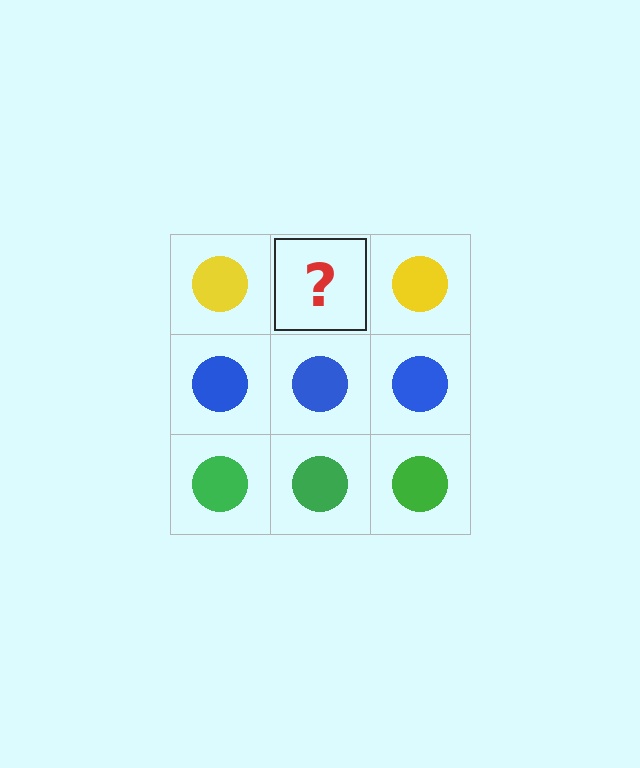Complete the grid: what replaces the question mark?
The question mark should be replaced with a yellow circle.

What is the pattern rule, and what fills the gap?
The rule is that each row has a consistent color. The gap should be filled with a yellow circle.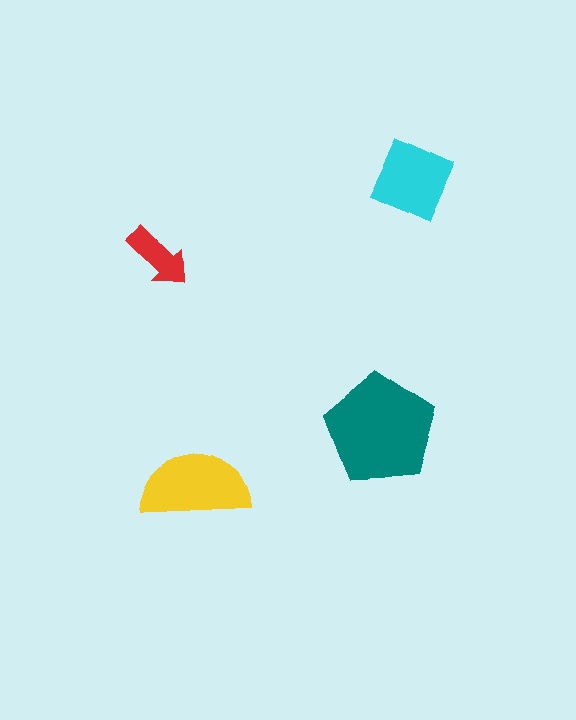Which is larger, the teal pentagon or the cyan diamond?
The teal pentagon.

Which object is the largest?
The teal pentagon.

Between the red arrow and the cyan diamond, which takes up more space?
The cyan diamond.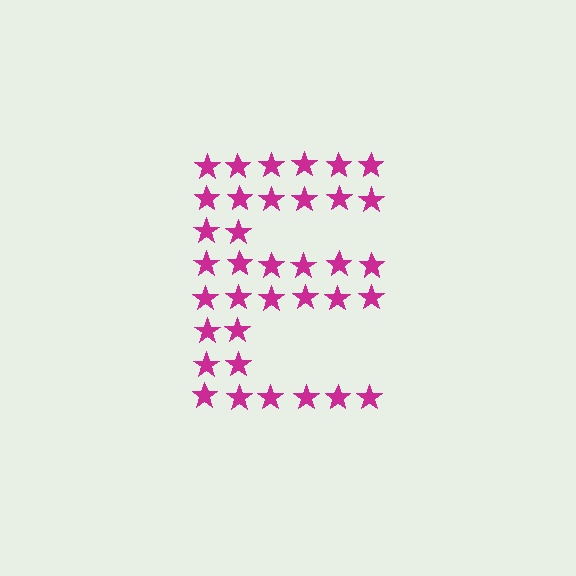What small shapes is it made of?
It is made of small stars.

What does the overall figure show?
The overall figure shows the letter E.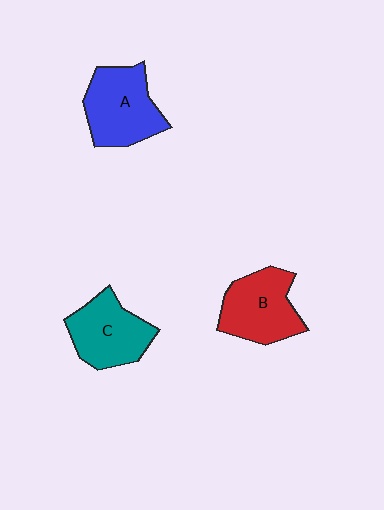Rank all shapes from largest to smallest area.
From largest to smallest: A (blue), B (red), C (teal).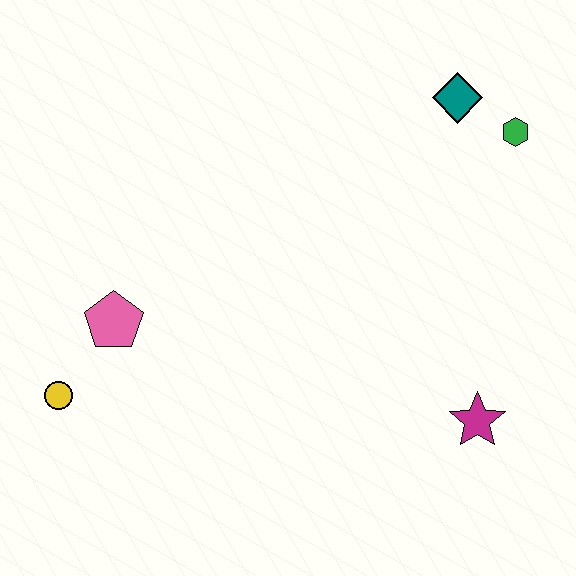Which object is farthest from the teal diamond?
The yellow circle is farthest from the teal diamond.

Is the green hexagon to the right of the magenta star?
Yes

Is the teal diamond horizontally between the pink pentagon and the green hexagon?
Yes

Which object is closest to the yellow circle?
The pink pentagon is closest to the yellow circle.